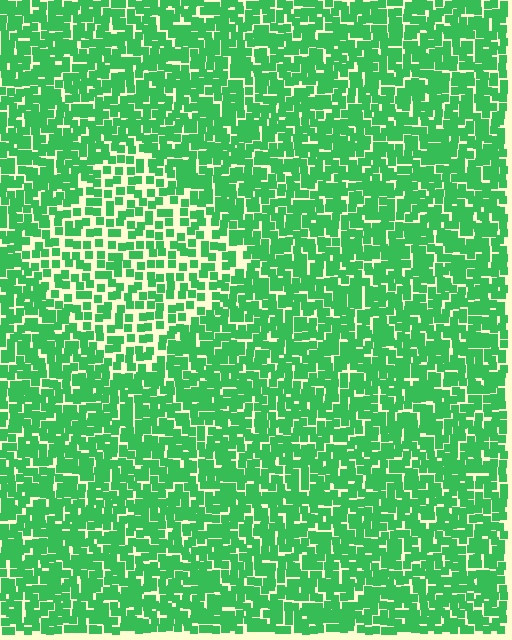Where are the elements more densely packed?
The elements are more densely packed outside the diamond boundary.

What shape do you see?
I see a diamond.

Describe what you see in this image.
The image contains small green elements arranged at two different densities. A diamond-shaped region is visible where the elements are less densely packed than the surrounding area.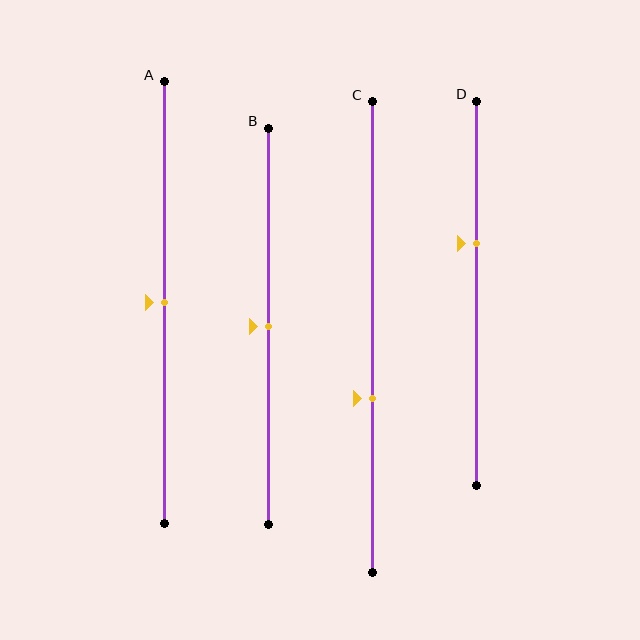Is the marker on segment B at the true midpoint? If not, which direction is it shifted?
Yes, the marker on segment B is at the true midpoint.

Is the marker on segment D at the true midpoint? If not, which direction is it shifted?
No, the marker on segment D is shifted upward by about 13% of the segment length.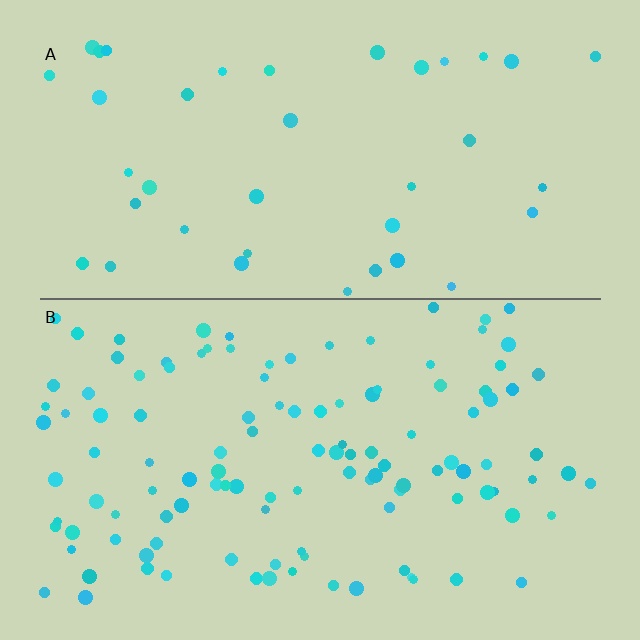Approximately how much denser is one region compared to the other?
Approximately 2.9× — region B over region A.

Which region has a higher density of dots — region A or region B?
B (the bottom).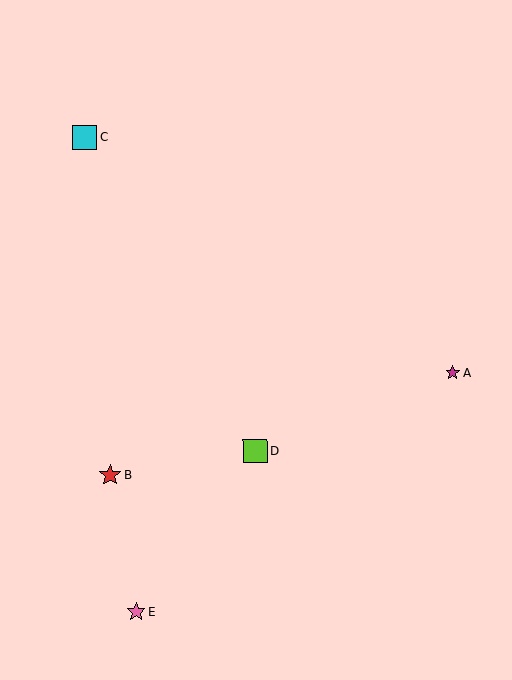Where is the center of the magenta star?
The center of the magenta star is at (453, 373).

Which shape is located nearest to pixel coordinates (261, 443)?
The lime square (labeled D) at (255, 451) is nearest to that location.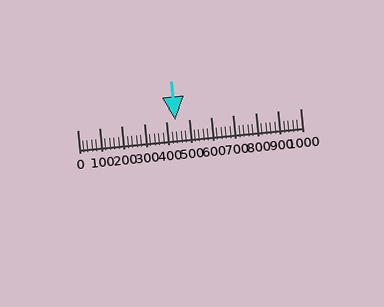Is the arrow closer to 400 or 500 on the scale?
The arrow is closer to 400.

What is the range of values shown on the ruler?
The ruler shows values from 0 to 1000.